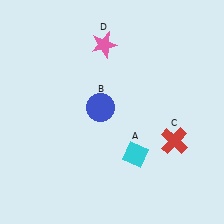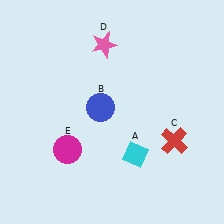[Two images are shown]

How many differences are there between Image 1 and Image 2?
There is 1 difference between the two images.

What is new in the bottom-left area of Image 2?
A magenta circle (E) was added in the bottom-left area of Image 2.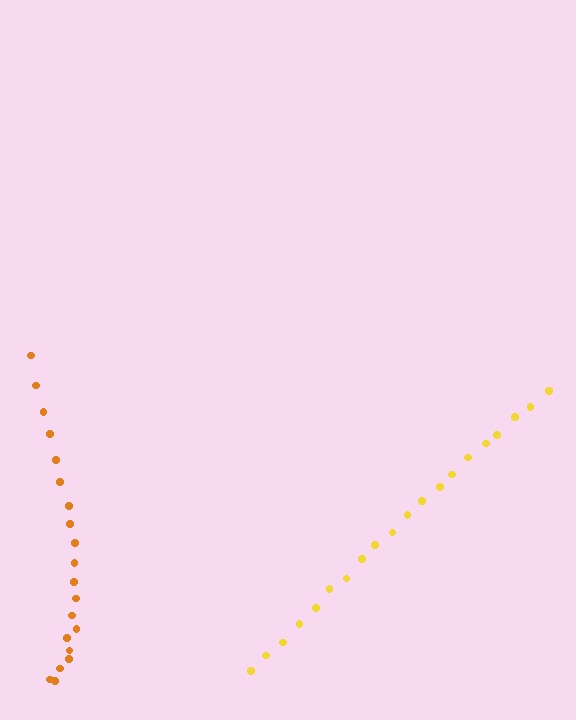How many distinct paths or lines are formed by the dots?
There are 2 distinct paths.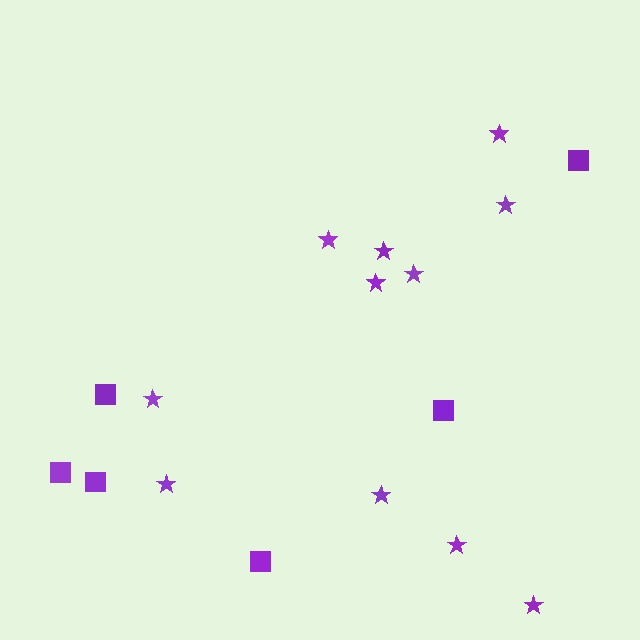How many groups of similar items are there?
There are 2 groups: one group of squares (6) and one group of stars (11).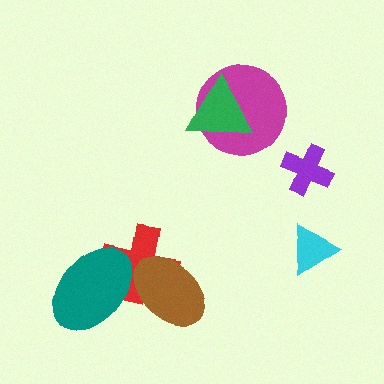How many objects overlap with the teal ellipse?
2 objects overlap with the teal ellipse.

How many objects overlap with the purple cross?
0 objects overlap with the purple cross.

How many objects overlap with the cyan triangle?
0 objects overlap with the cyan triangle.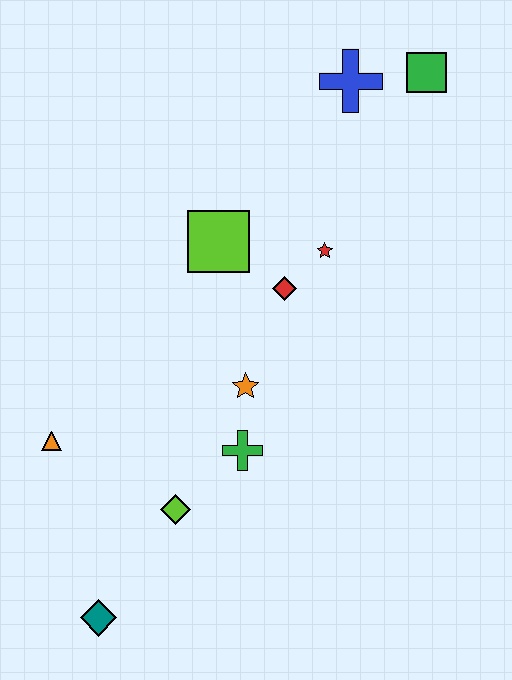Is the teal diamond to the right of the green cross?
No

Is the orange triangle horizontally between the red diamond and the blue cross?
No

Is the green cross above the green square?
No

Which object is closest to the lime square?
The red diamond is closest to the lime square.